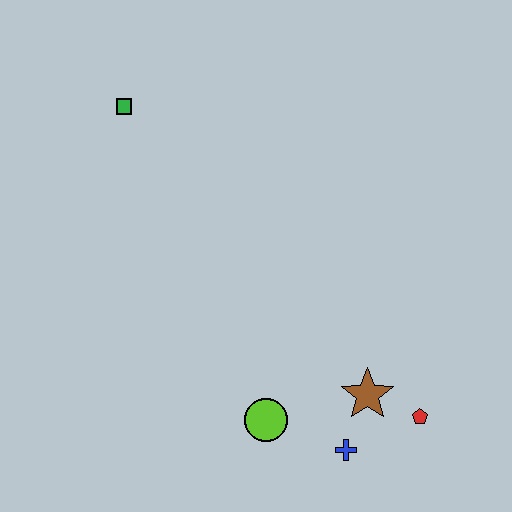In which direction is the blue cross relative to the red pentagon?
The blue cross is to the left of the red pentagon.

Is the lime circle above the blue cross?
Yes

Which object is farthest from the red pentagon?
The green square is farthest from the red pentagon.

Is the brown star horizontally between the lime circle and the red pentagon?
Yes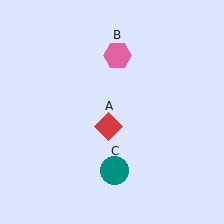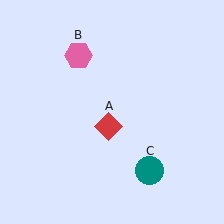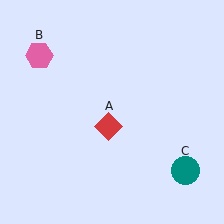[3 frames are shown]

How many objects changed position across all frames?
2 objects changed position: pink hexagon (object B), teal circle (object C).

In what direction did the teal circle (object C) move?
The teal circle (object C) moved right.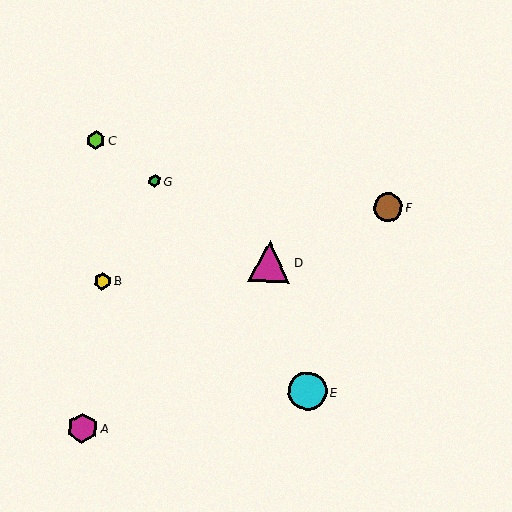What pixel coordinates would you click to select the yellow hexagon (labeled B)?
Click at (102, 281) to select the yellow hexagon B.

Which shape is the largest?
The magenta triangle (labeled D) is the largest.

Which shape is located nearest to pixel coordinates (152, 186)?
The green hexagon (labeled G) at (155, 181) is nearest to that location.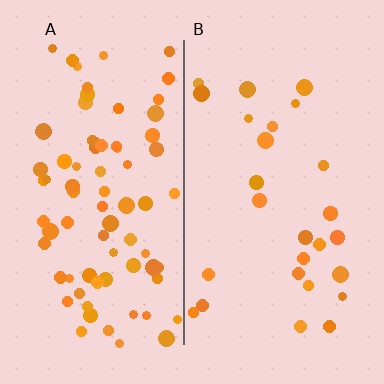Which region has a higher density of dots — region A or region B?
A (the left).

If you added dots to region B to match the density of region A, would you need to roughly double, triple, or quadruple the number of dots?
Approximately triple.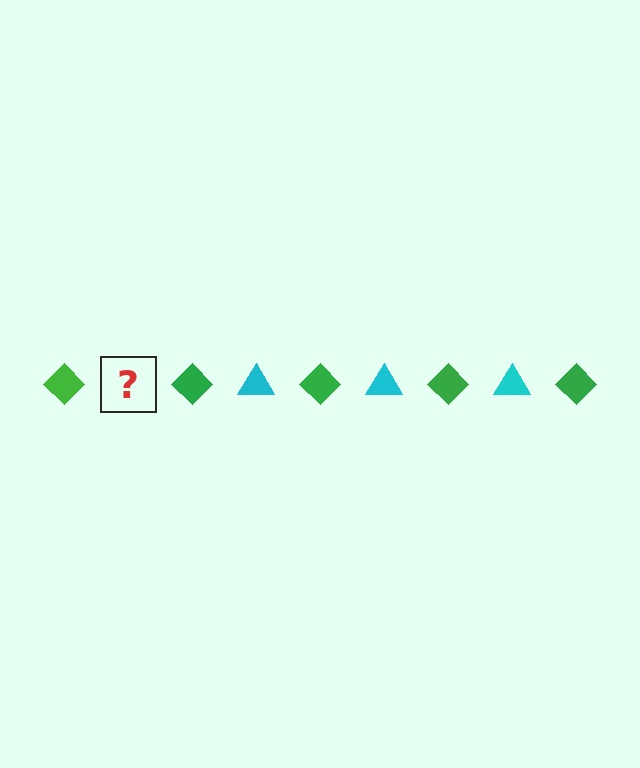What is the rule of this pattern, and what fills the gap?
The rule is that the pattern alternates between green diamond and cyan triangle. The gap should be filled with a cyan triangle.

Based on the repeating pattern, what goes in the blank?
The blank should be a cyan triangle.